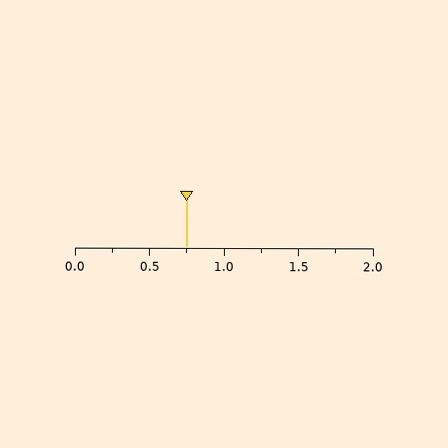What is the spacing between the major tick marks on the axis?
The major ticks are spaced 0.5 apart.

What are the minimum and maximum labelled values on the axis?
The axis runs from 0.0 to 2.0.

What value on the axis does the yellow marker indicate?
The marker indicates approximately 0.75.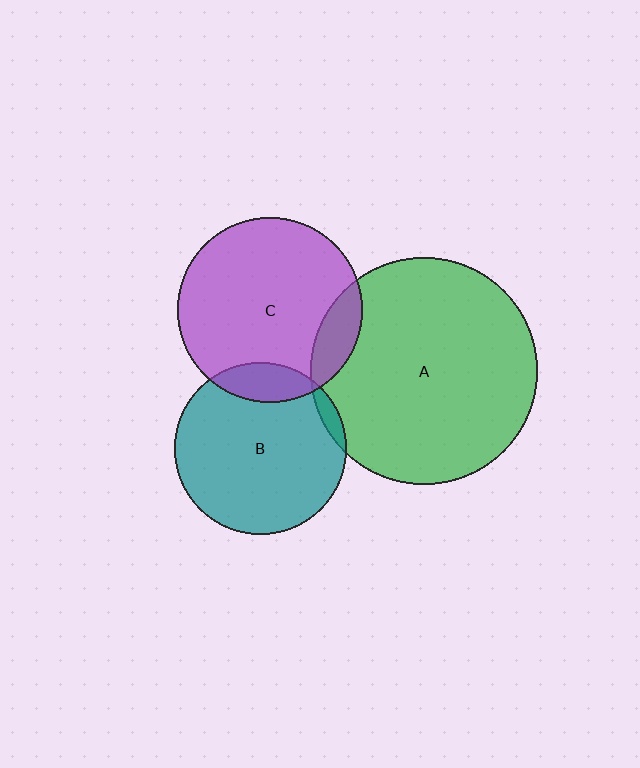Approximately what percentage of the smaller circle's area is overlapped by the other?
Approximately 15%.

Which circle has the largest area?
Circle A (green).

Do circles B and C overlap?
Yes.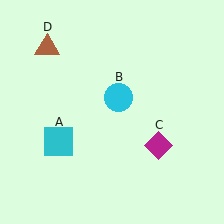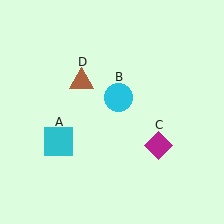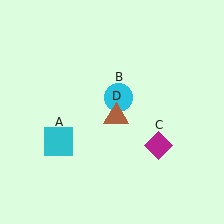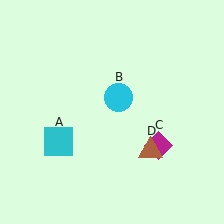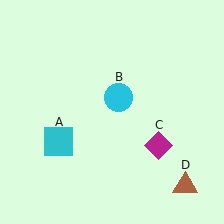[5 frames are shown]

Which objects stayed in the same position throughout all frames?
Cyan square (object A) and cyan circle (object B) and magenta diamond (object C) remained stationary.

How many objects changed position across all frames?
1 object changed position: brown triangle (object D).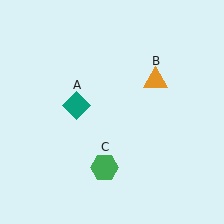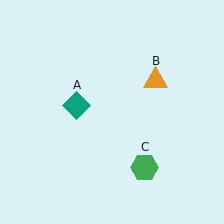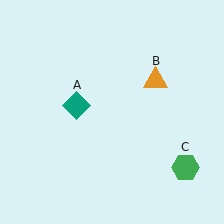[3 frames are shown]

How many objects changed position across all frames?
1 object changed position: green hexagon (object C).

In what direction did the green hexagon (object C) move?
The green hexagon (object C) moved right.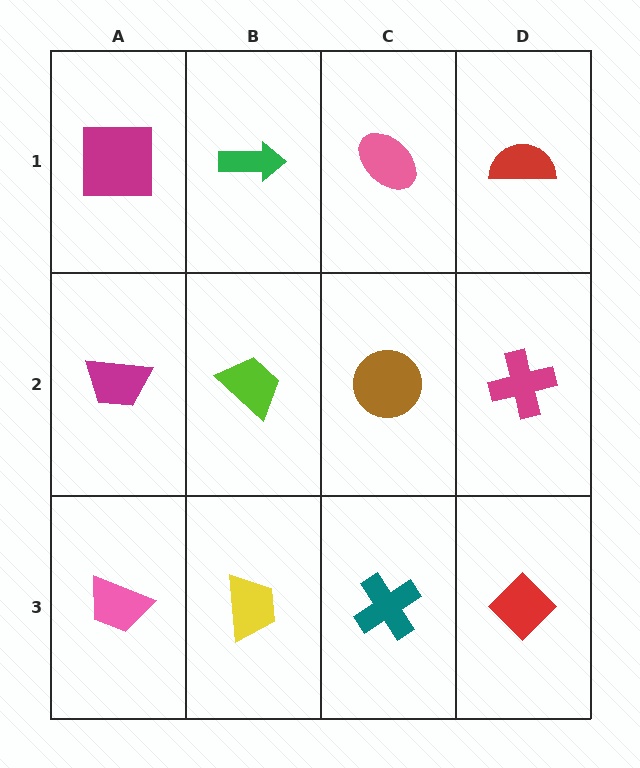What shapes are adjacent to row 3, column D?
A magenta cross (row 2, column D), a teal cross (row 3, column C).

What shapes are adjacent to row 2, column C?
A pink ellipse (row 1, column C), a teal cross (row 3, column C), a lime trapezoid (row 2, column B), a magenta cross (row 2, column D).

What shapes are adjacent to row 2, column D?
A red semicircle (row 1, column D), a red diamond (row 3, column D), a brown circle (row 2, column C).